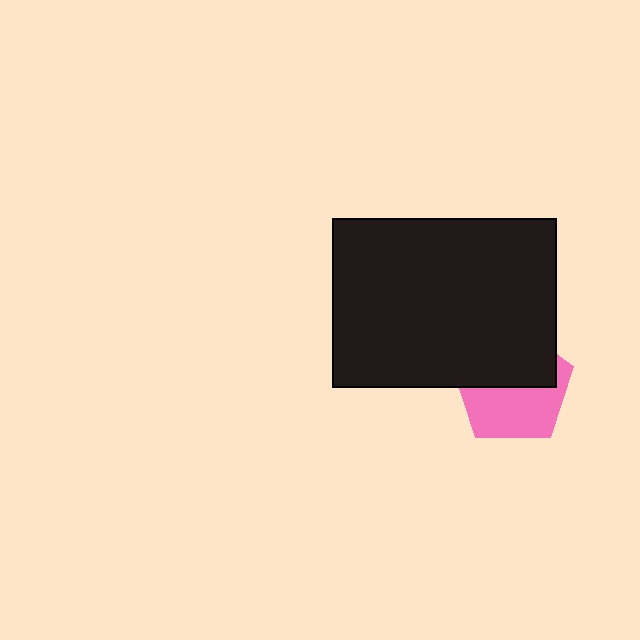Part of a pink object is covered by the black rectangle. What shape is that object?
It is a pentagon.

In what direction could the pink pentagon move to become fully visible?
The pink pentagon could move down. That would shift it out from behind the black rectangle entirely.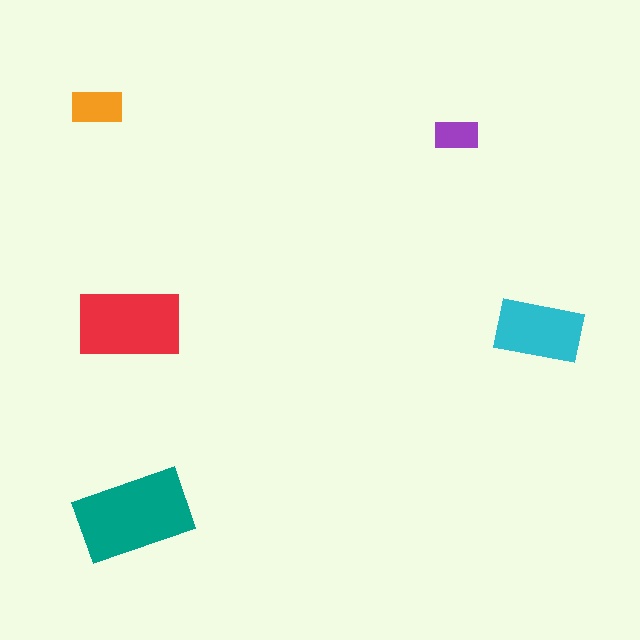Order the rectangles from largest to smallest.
the teal one, the red one, the cyan one, the orange one, the purple one.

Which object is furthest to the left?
The orange rectangle is leftmost.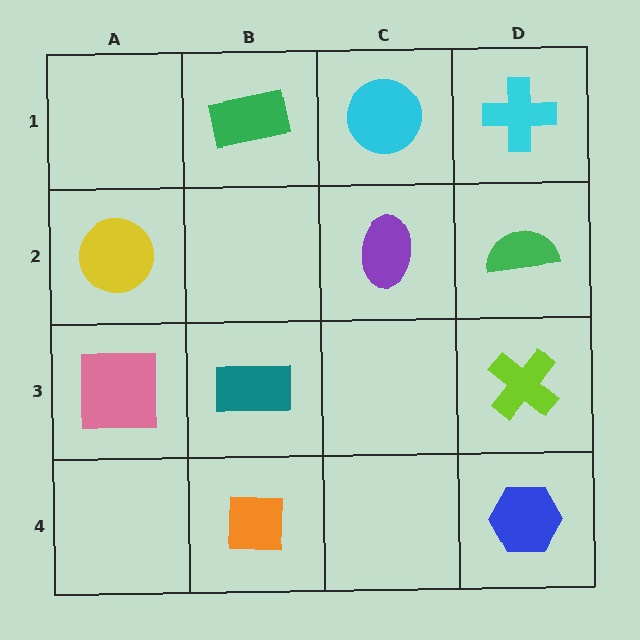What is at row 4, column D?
A blue hexagon.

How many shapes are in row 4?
2 shapes.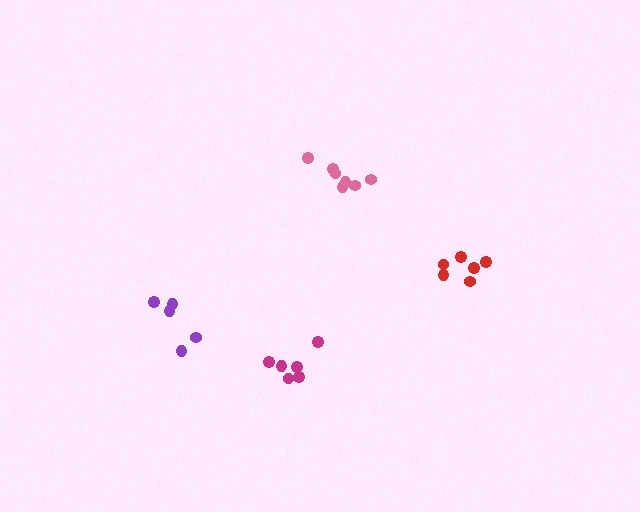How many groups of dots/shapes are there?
There are 4 groups.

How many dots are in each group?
Group 1: 7 dots, Group 2: 5 dots, Group 3: 6 dots, Group 4: 6 dots (24 total).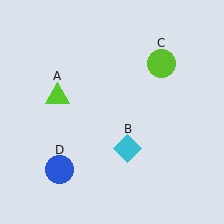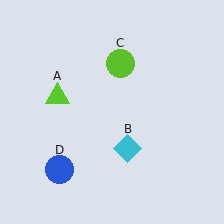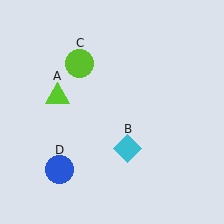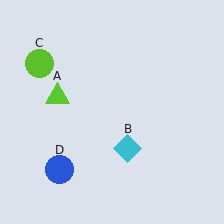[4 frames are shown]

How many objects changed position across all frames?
1 object changed position: lime circle (object C).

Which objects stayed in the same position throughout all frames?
Lime triangle (object A) and cyan diamond (object B) and blue circle (object D) remained stationary.